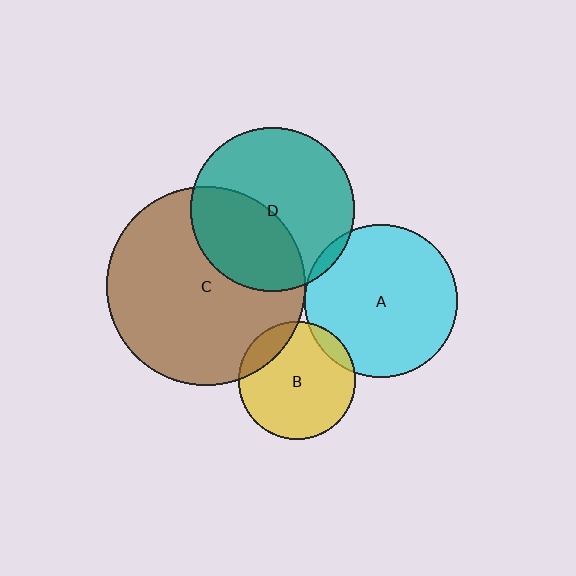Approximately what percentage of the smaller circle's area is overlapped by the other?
Approximately 10%.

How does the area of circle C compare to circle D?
Approximately 1.5 times.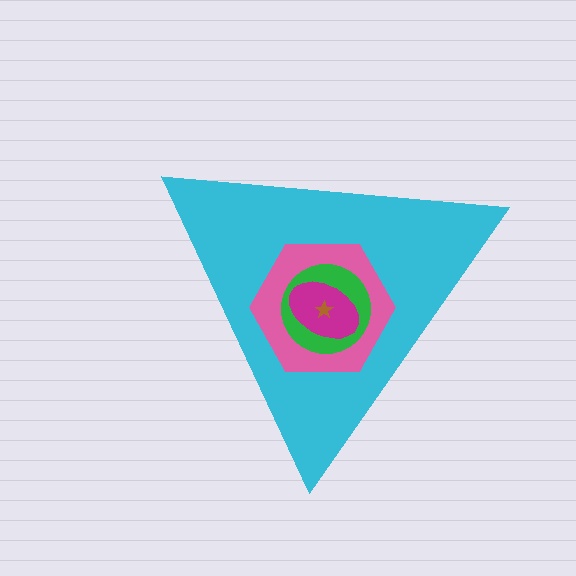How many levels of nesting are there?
5.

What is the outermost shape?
The cyan triangle.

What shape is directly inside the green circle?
The magenta ellipse.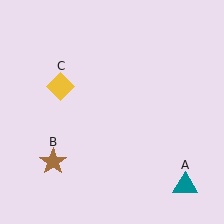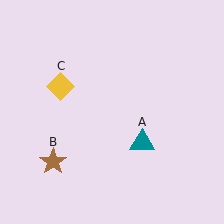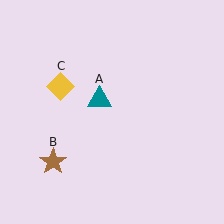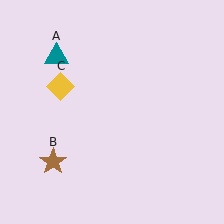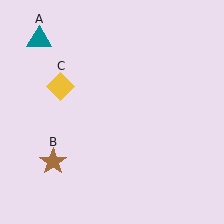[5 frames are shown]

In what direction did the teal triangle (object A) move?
The teal triangle (object A) moved up and to the left.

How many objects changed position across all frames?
1 object changed position: teal triangle (object A).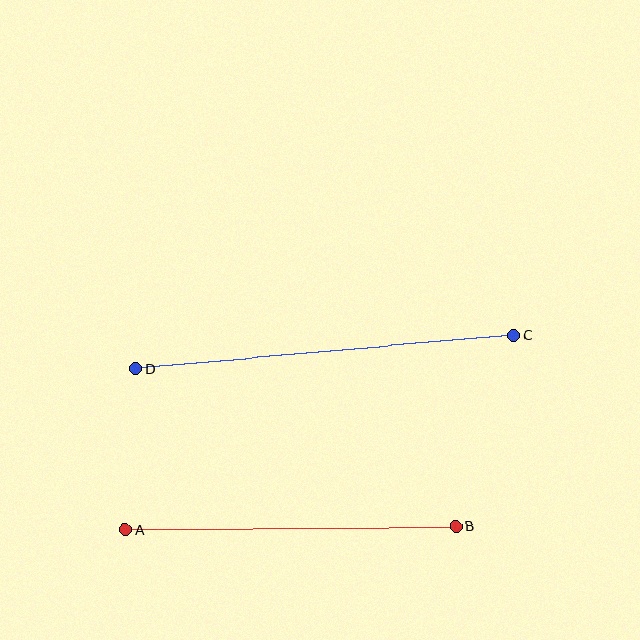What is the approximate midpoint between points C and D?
The midpoint is at approximately (325, 352) pixels.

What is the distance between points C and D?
The distance is approximately 379 pixels.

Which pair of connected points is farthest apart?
Points C and D are farthest apart.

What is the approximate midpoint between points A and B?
The midpoint is at approximately (291, 528) pixels.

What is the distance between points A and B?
The distance is approximately 331 pixels.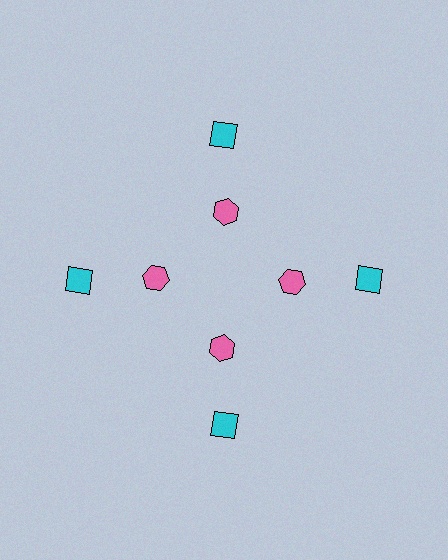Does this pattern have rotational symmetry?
Yes, this pattern has 4-fold rotational symmetry. It looks the same after rotating 90 degrees around the center.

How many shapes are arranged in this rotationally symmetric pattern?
There are 8 shapes, arranged in 4 groups of 2.